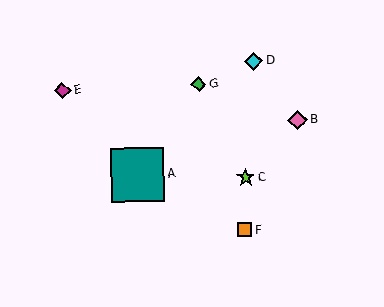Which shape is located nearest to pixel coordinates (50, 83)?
The magenta diamond (labeled E) at (63, 90) is nearest to that location.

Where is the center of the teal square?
The center of the teal square is at (138, 174).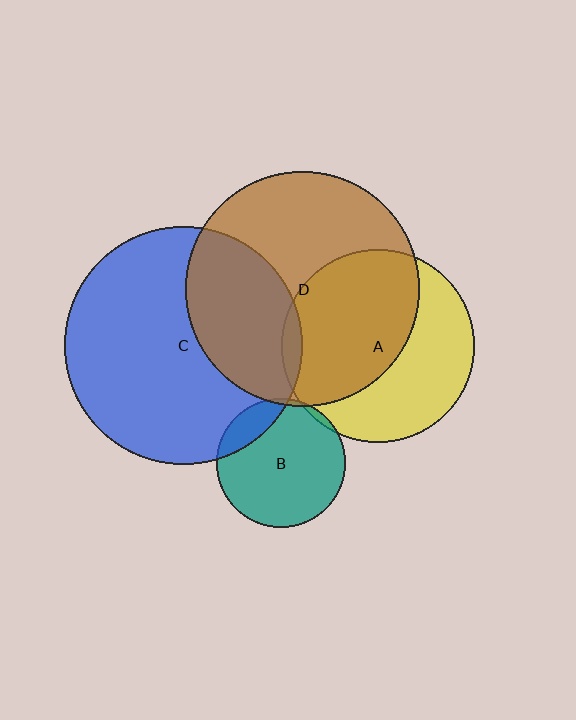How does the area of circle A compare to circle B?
Approximately 2.2 times.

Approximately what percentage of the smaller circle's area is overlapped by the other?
Approximately 5%.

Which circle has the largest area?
Circle C (blue).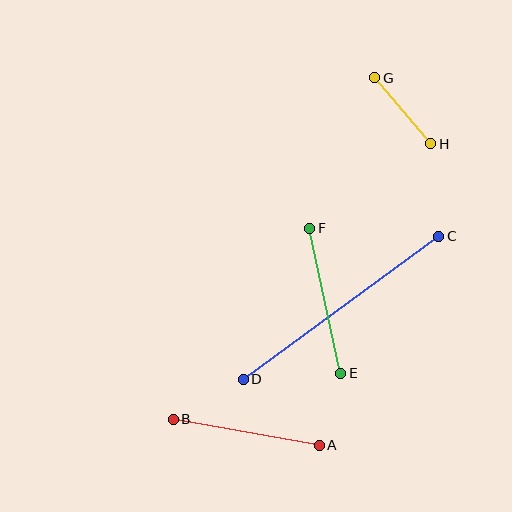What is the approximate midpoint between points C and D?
The midpoint is at approximately (341, 308) pixels.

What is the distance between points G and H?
The distance is approximately 87 pixels.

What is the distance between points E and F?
The distance is approximately 148 pixels.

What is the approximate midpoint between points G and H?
The midpoint is at approximately (403, 111) pixels.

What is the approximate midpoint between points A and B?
The midpoint is at approximately (246, 432) pixels.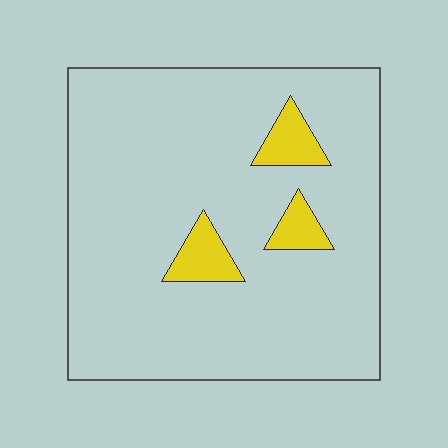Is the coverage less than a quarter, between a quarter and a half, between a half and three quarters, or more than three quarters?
Less than a quarter.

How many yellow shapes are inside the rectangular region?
3.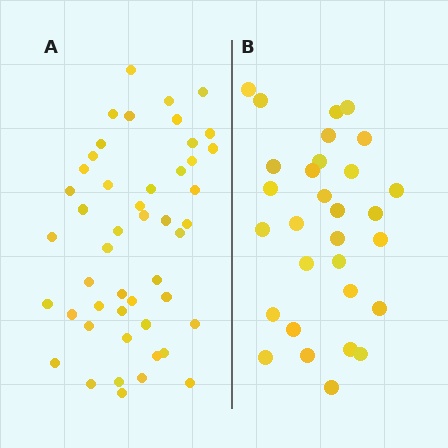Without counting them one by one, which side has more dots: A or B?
Region A (the left region) has more dots.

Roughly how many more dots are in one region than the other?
Region A has approximately 20 more dots than region B.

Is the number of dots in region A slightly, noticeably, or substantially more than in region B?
Region A has substantially more. The ratio is roughly 1.6 to 1.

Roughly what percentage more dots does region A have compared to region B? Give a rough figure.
About 60% more.